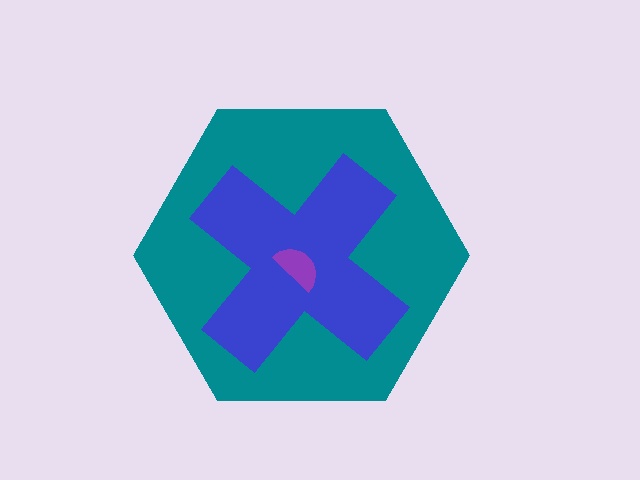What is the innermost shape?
The purple semicircle.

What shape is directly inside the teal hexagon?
The blue cross.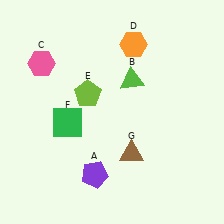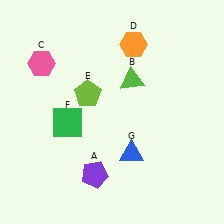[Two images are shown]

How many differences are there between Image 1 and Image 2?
There is 1 difference between the two images.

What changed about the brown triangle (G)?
In Image 1, G is brown. In Image 2, it changed to blue.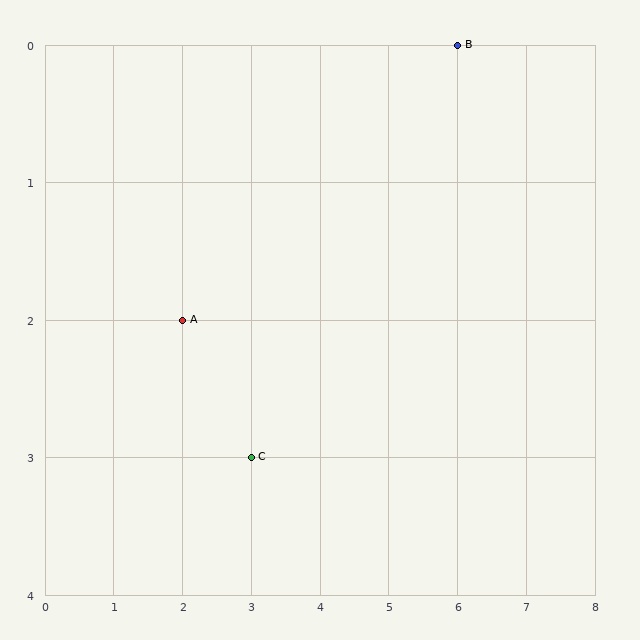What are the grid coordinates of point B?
Point B is at grid coordinates (6, 0).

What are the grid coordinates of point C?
Point C is at grid coordinates (3, 3).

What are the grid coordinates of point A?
Point A is at grid coordinates (2, 2).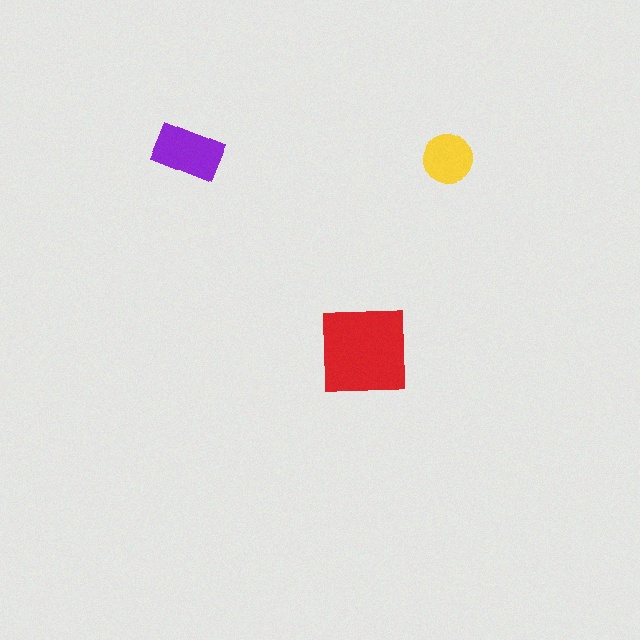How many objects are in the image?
There are 3 objects in the image.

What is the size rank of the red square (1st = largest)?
1st.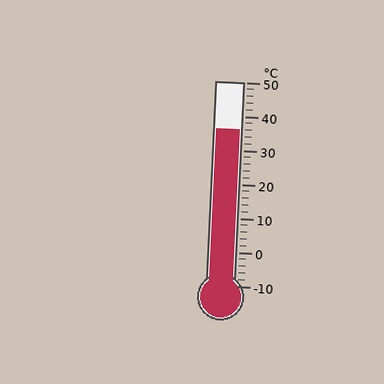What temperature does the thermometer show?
The thermometer shows approximately 36°C.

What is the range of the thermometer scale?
The thermometer scale ranges from -10°C to 50°C.